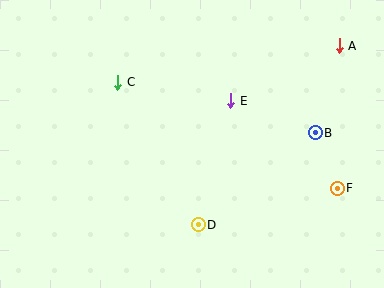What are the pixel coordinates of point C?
Point C is at (118, 82).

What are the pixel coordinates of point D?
Point D is at (198, 225).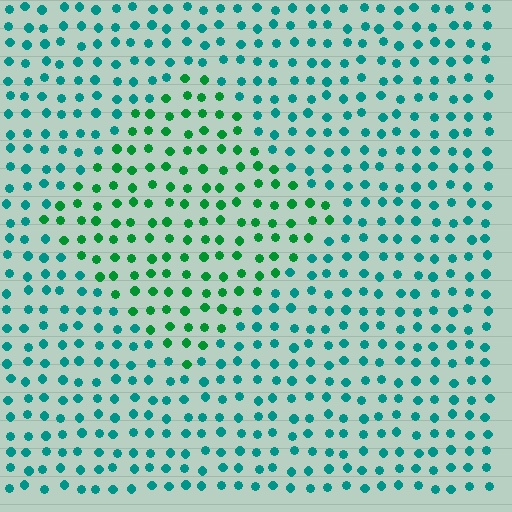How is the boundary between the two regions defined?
The boundary is defined purely by a slight shift in hue (about 37 degrees). Spacing, size, and orientation are identical on both sides.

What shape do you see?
I see a diamond.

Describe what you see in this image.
The image is filled with small teal elements in a uniform arrangement. A diamond-shaped region is visible where the elements are tinted to a slightly different hue, forming a subtle color boundary.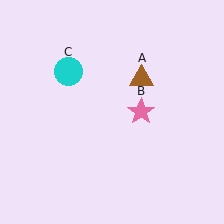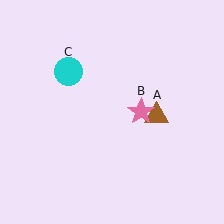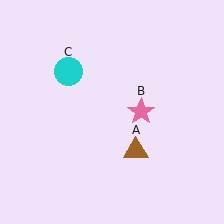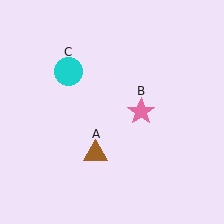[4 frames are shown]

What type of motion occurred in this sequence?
The brown triangle (object A) rotated clockwise around the center of the scene.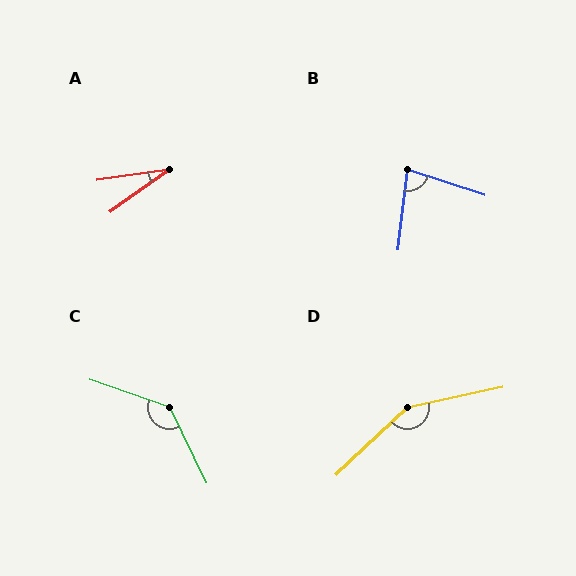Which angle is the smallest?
A, at approximately 28 degrees.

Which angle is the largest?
D, at approximately 148 degrees.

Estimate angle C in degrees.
Approximately 135 degrees.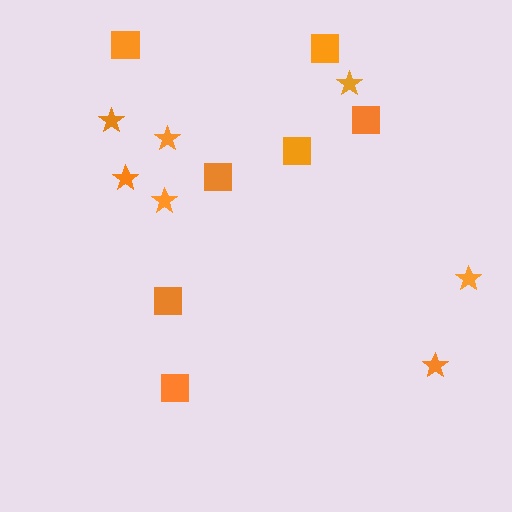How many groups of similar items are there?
There are 2 groups: one group of stars (7) and one group of squares (7).